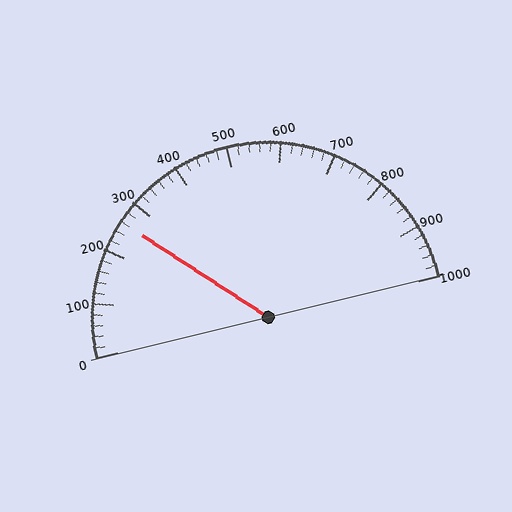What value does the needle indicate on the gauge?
The needle indicates approximately 260.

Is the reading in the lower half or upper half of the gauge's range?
The reading is in the lower half of the range (0 to 1000).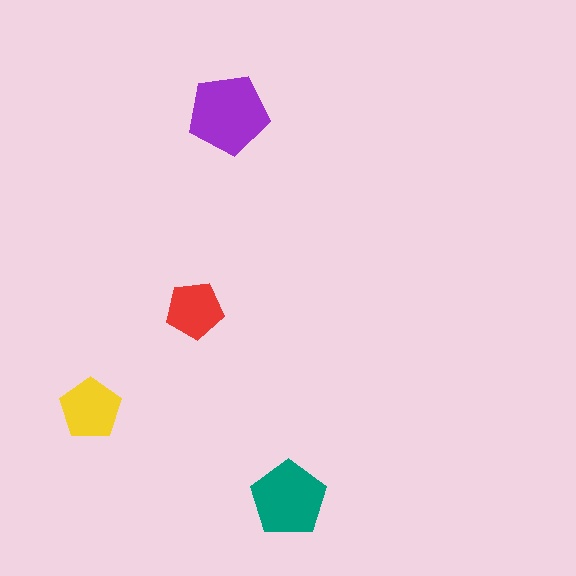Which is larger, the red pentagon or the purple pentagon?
The purple one.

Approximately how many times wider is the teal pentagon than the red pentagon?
About 1.5 times wider.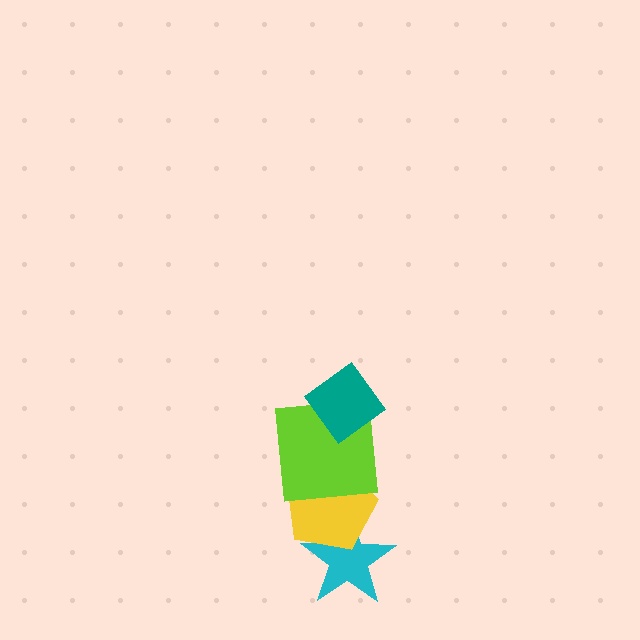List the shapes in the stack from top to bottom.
From top to bottom: the teal diamond, the lime square, the yellow pentagon, the cyan star.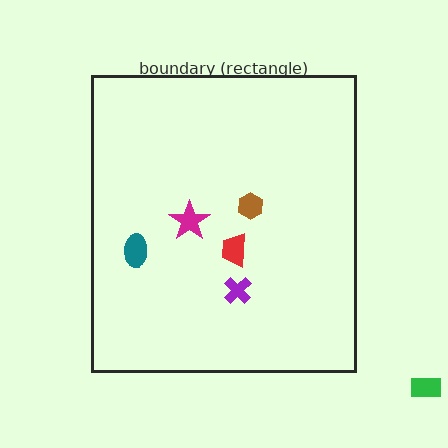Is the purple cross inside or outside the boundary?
Inside.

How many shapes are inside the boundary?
5 inside, 1 outside.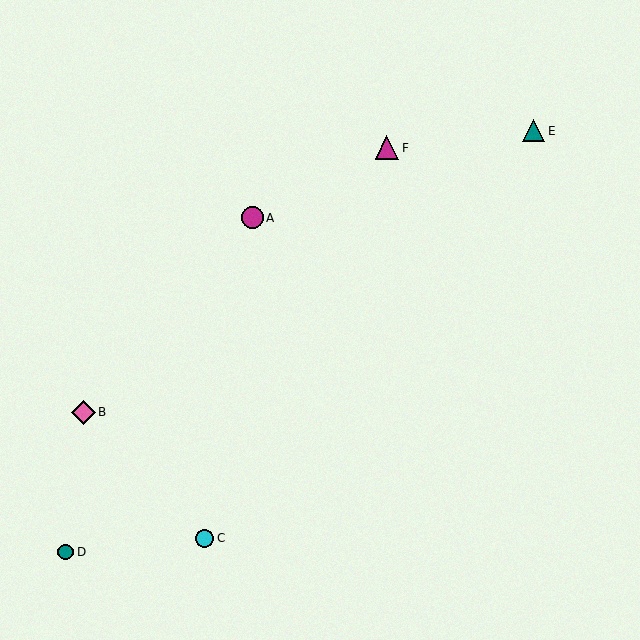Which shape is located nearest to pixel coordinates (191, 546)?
The cyan circle (labeled C) at (205, 538) is nearest to that location.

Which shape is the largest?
The pink diamond (labeled B) is the largest.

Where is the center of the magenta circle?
The center of the magenta circle is at (252, 218).